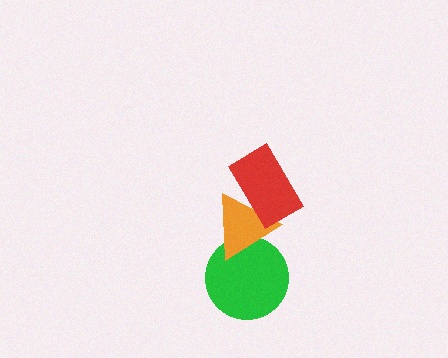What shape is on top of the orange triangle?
The red rectangle is on top of the orange triangle.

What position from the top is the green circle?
The green circle is 3rd from the top.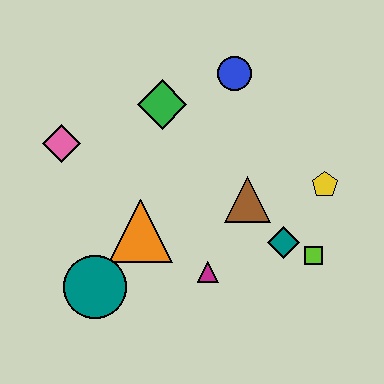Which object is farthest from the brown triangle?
The pink diamond is farthest from the brown triangle.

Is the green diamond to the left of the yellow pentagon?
Yes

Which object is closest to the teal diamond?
The lime square is closest to the teal diamond.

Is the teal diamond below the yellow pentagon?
Yes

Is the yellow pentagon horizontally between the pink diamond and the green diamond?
No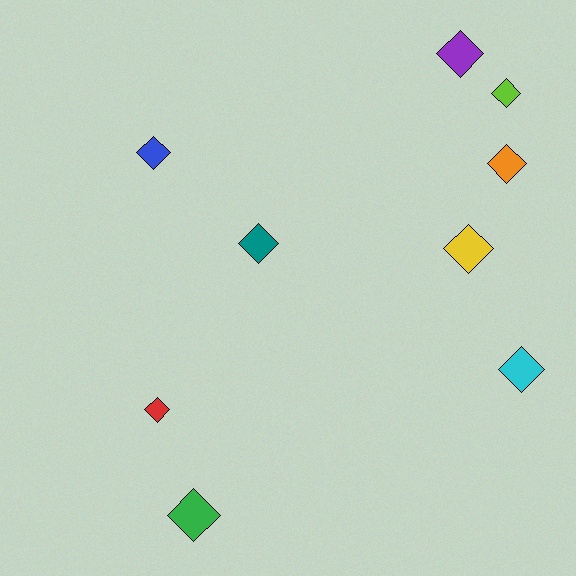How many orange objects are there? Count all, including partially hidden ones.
There is 1 orange object.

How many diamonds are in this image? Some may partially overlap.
There are 9 diamonds.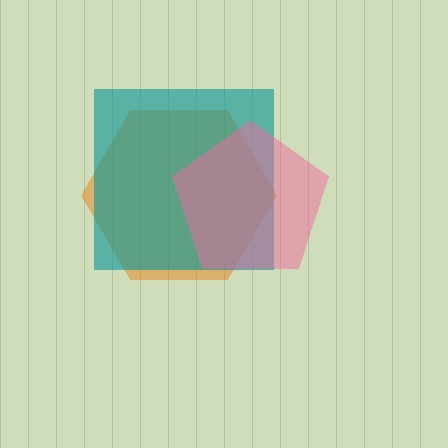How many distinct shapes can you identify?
There are 3 distinct shapes: an orange hexagon, a teal square, a pink pentagon.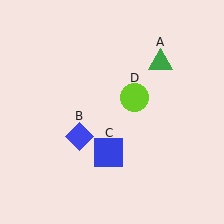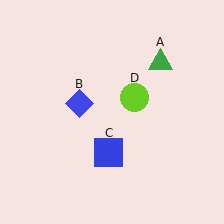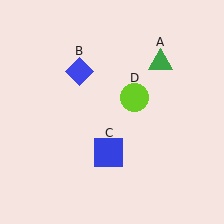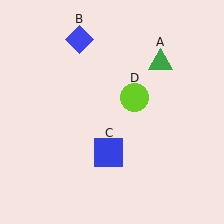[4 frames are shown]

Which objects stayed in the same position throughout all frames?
Green triangle (object A) and blue square (object C) and lime circle (object D) remained stationary.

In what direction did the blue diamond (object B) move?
The blue diamond (object B) moved up.